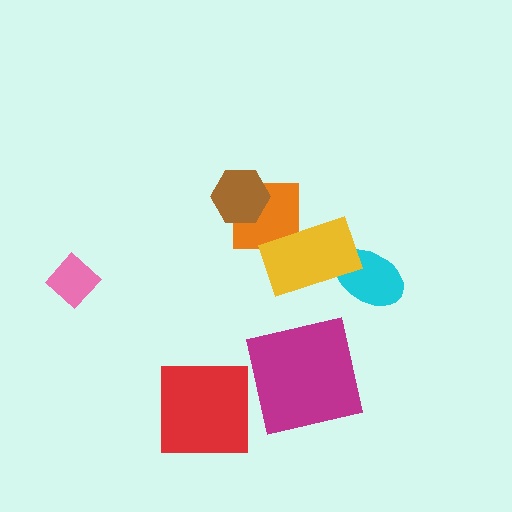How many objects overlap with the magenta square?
0 objects overlap with the magenta square.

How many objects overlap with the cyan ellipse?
1 object overlaps with the cyan ellipse.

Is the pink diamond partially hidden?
No, no other shape covers it.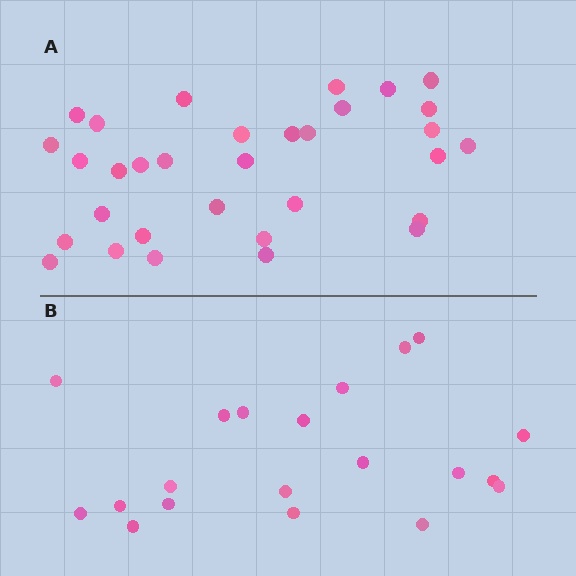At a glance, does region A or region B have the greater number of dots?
Region A (the top region) has more dots.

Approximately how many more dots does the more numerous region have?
Region A has roughly 12 or so more dots than region B.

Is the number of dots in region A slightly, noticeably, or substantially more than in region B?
Region A has substantially more. The ratio is roughly 1.6 to 1.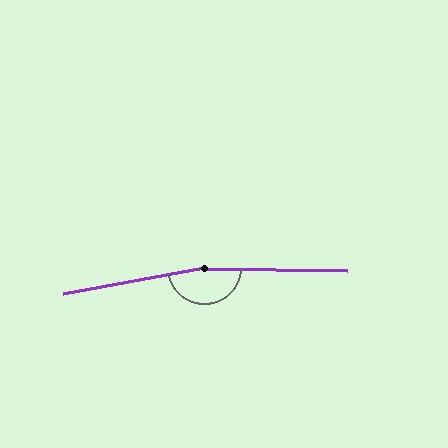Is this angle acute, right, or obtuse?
It is obtuse.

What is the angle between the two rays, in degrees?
Approximately 168 degrees.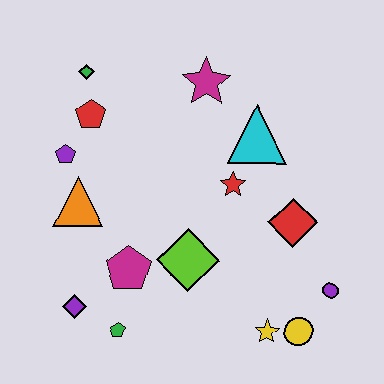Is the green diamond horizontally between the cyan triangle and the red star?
No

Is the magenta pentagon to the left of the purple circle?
Yes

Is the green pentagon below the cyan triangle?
Yes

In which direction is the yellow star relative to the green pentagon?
The yellow star is to the right of the green pentagon.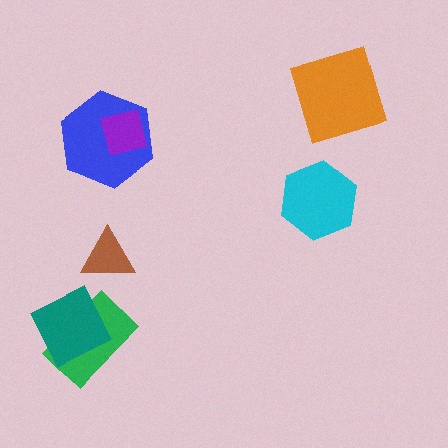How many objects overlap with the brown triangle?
0 objects overlap with the brown triangle.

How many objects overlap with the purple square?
1 object overlaps with the purple square.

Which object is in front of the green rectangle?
The teal square is in front of the green rectangle.